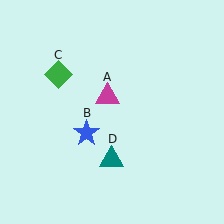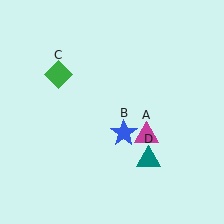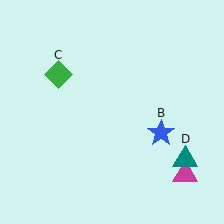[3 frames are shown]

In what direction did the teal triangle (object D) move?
The teal triangle (object D) moved right.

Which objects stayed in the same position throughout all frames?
Green diamond (object C) remained stationary.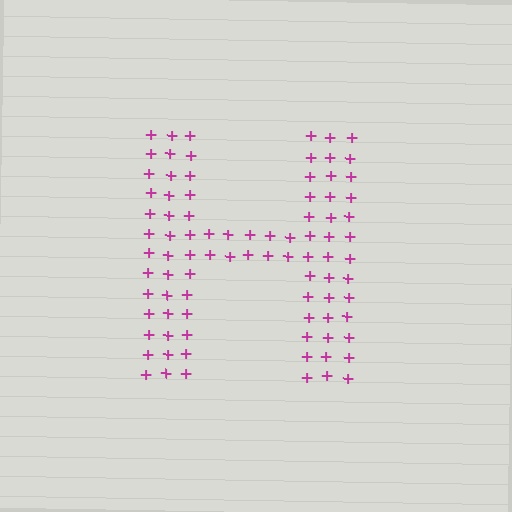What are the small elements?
The small elements are plus signs.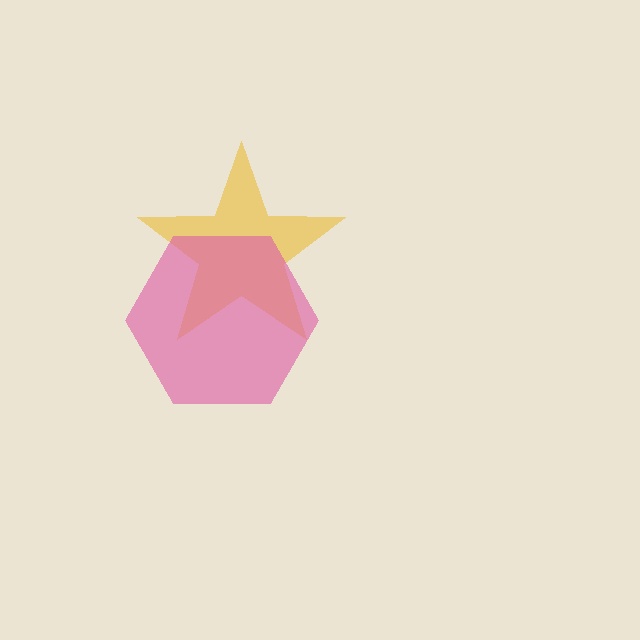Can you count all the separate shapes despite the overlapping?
Yes, there are 2 separate shapes.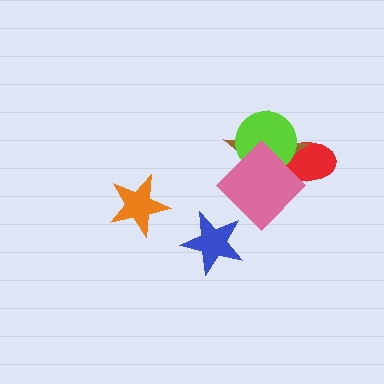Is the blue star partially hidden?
No, no other shape covers it.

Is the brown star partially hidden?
Yes, it is partially covered by another shape.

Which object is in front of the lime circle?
The pink diamond is in front of the lime circle.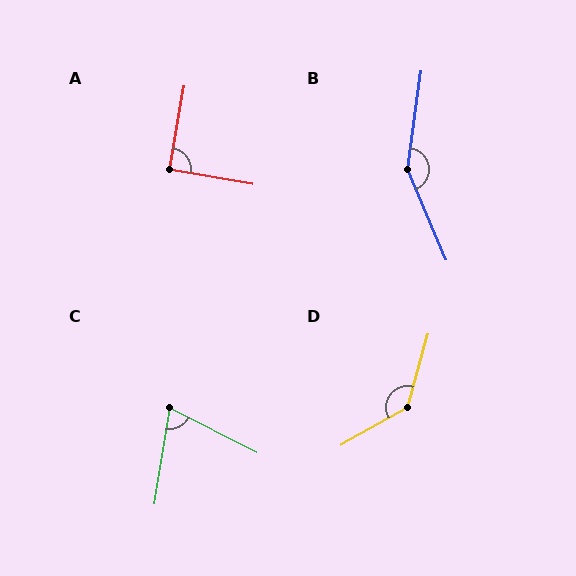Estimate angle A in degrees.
Approximately 90 degrees.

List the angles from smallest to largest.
C (72°), A (90°), D (135°), B (149°).